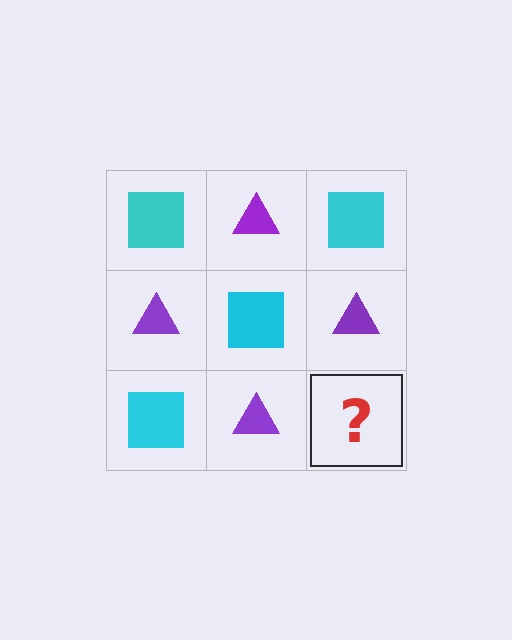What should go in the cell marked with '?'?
The missing cell should contain a cyan square.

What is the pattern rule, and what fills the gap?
The rule is that it alternates cyan square and purple triangle in a checkerboard pattern. The gap should be filled with a cyan square.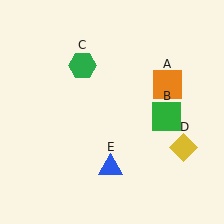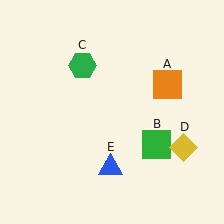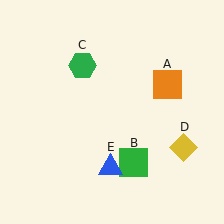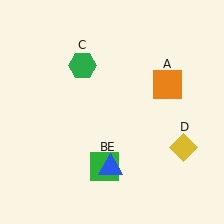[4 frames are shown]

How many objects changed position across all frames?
1 object changed position: green square (object B).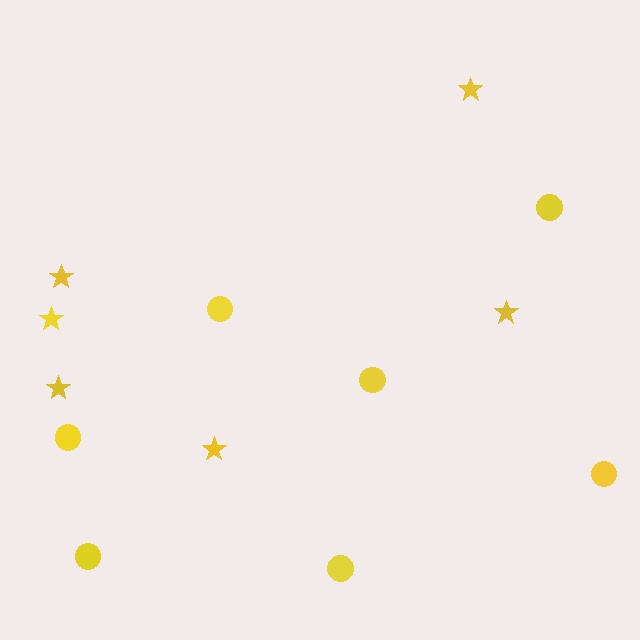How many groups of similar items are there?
There are 2 groups: one group of circles (7) and one group of stars (6).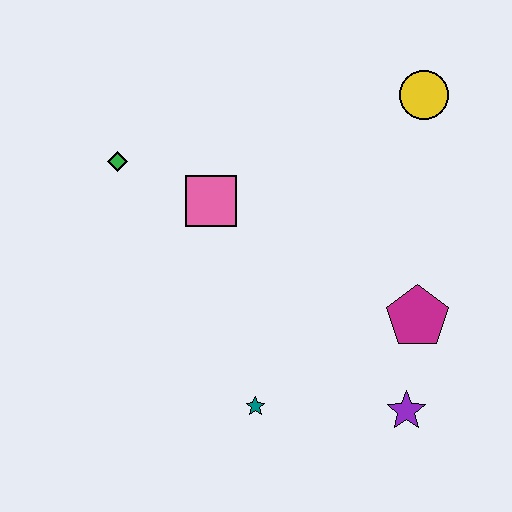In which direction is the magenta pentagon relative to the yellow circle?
The magenta pentagon is below the yellow circle.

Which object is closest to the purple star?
The magenta pentagon is closest to the purple star.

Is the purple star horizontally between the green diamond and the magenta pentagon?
Yes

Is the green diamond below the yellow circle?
Yes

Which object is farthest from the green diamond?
The purple star is farthest from the green diamond.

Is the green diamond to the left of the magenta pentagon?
Yes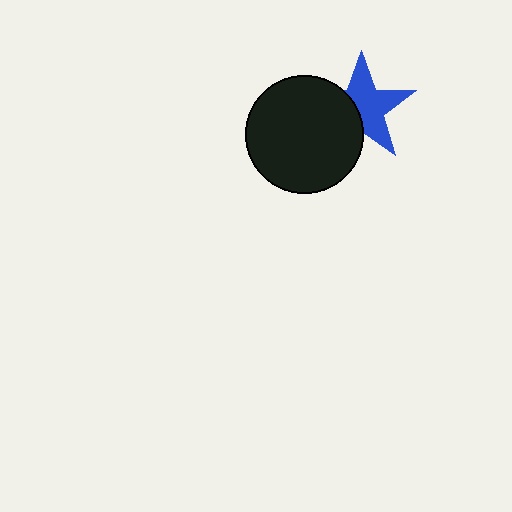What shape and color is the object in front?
The object in front is a black circle.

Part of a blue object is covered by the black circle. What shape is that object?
It is a star.